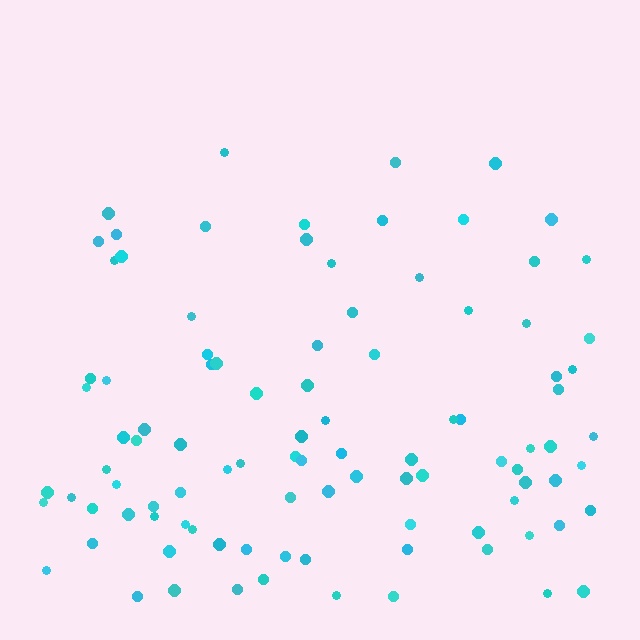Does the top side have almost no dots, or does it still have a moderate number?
Still a moderate number, just noticeably fewer than the bottom.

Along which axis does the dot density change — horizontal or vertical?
Vertical.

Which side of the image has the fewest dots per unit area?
The top.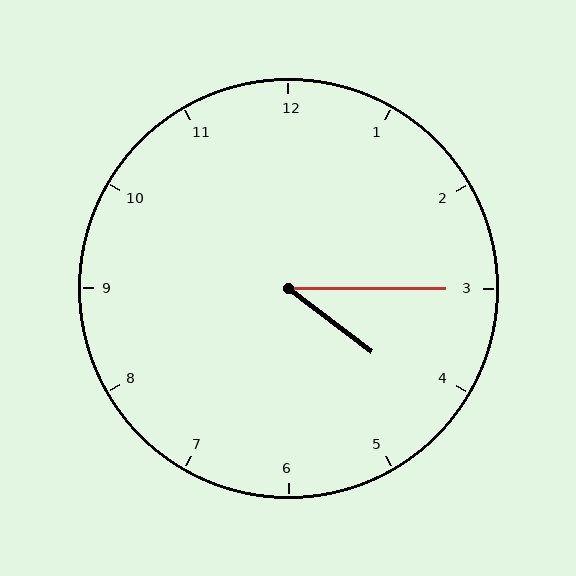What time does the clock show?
4:15.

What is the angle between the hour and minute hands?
Approximately 38 degrees.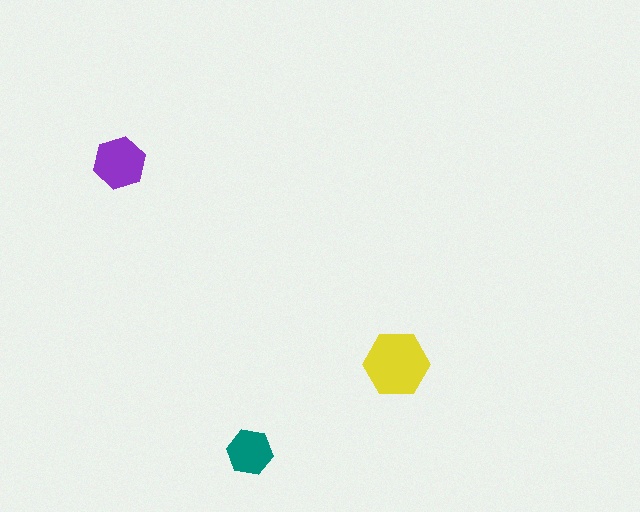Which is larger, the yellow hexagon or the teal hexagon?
The yellow one.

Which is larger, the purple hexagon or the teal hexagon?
The purple one.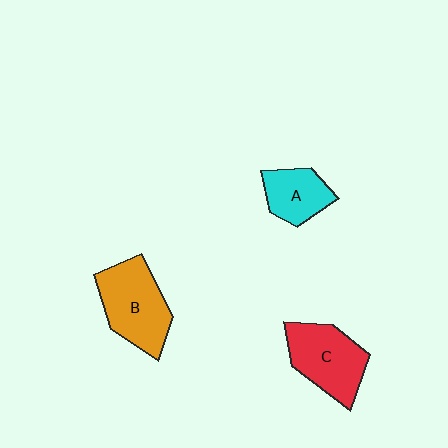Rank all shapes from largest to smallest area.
From largest to smallest: B (orange), C (red), A (cyan).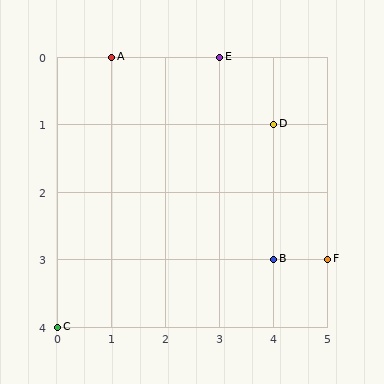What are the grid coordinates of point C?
Point C is at grid coordinates (0, 4).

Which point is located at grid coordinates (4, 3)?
Point B is at (4, 3).